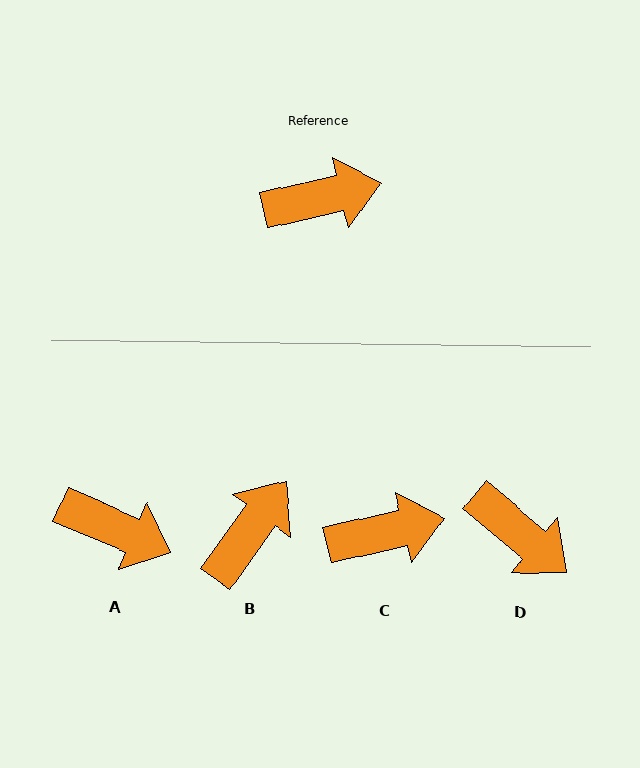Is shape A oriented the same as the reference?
No, it is off by about 37 degrees.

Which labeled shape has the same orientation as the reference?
C.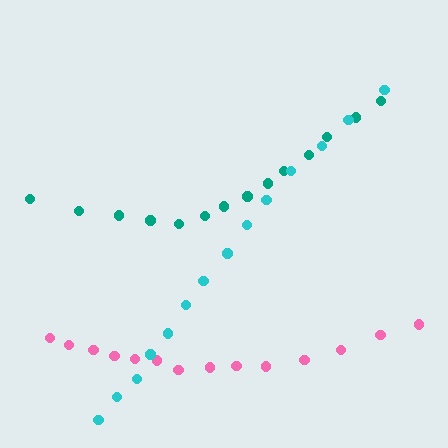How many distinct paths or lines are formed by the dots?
There are 3 distinct paths.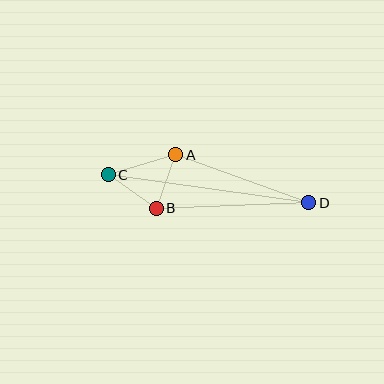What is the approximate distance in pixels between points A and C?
The distance between A and C is approximately 70 pixels.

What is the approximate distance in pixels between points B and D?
The distance between B and D is approximately 153 pixels.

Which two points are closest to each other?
Points A and B are closest to each other.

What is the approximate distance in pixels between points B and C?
The distance between B and C is approximately 58 pixels.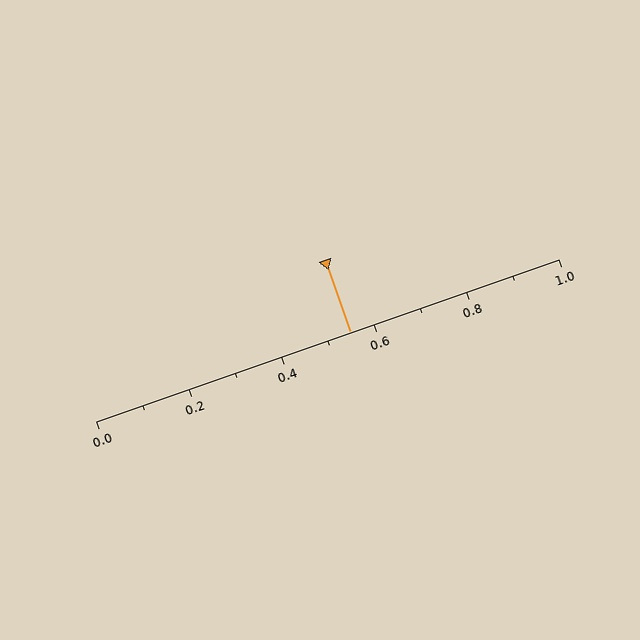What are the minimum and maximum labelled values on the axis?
The axis runs from 0.0 to 1.0.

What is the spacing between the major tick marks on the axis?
The major ticks are spaced 0.2 apart.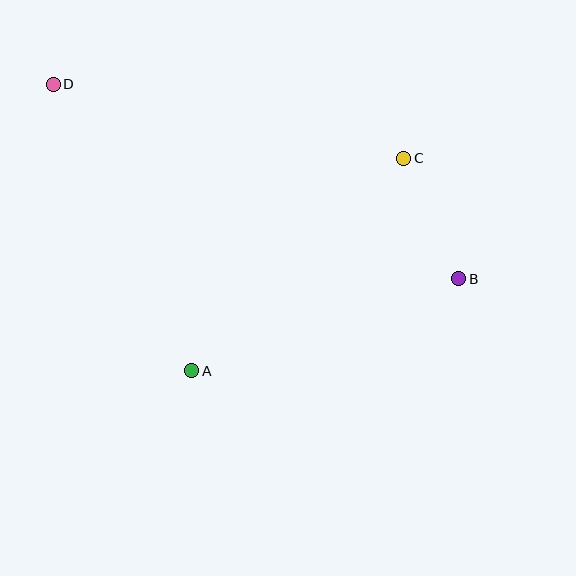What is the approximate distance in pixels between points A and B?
The distance between A and B is approximately 282 pixels.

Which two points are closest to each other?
Points B and C are closest to each other.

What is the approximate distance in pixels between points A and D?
The distance between A and D is approximately 318 pixels.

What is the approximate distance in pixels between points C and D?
The distance between C and D is approximately 358 pixels.